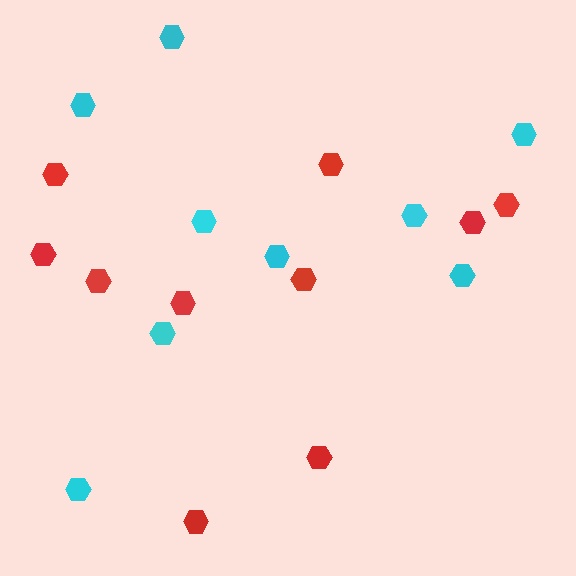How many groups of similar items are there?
There are 2 groups: one group of cyan hexagons (9) and one group of red hexagons (10).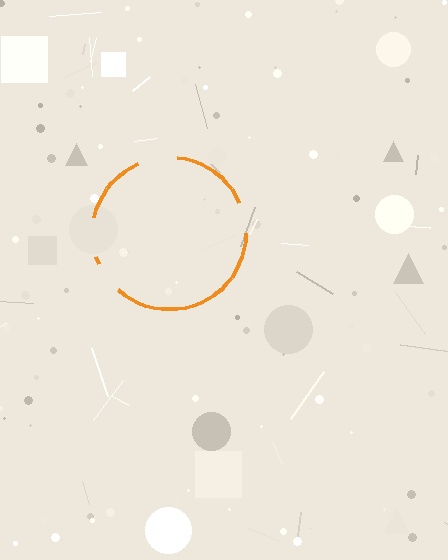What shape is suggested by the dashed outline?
The dashed outline suggests a circle.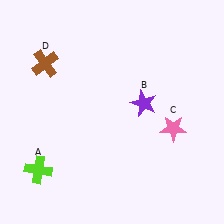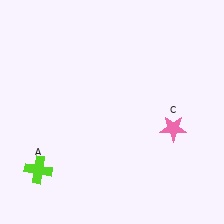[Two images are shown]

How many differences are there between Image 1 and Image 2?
There are 2 differences between the two images.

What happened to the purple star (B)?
The purple star (B) was removed in Image 2. It was in the top-right area of Image 1.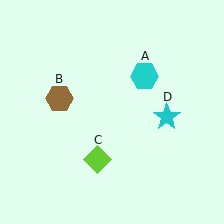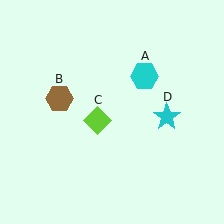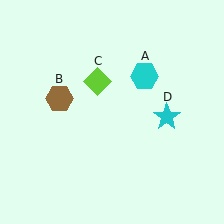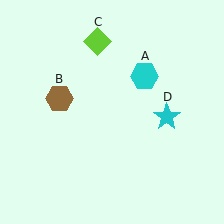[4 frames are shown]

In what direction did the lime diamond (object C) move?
The lime diamond (object C) moved up.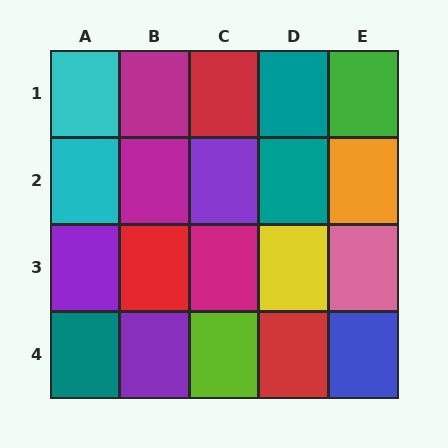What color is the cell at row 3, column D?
Yellow.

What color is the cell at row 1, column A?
Cyan.